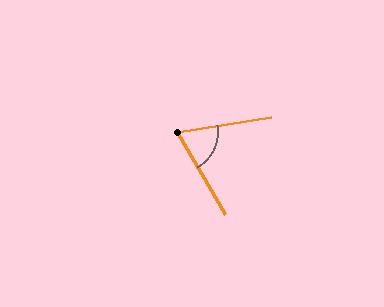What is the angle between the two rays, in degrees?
Approximately 69 degrees.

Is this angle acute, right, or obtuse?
It is acute.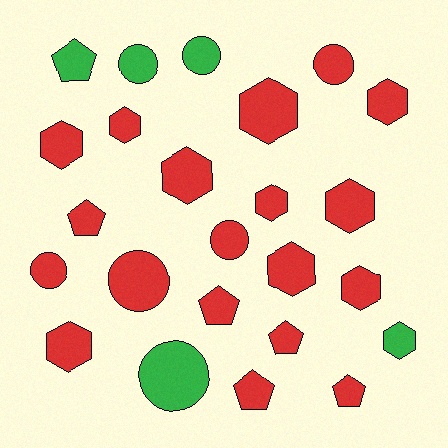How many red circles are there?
There are 4 red circles.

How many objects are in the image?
There are 24 objects.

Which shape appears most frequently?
Hexagon, with 11 objects.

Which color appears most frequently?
Red, with 19 objects.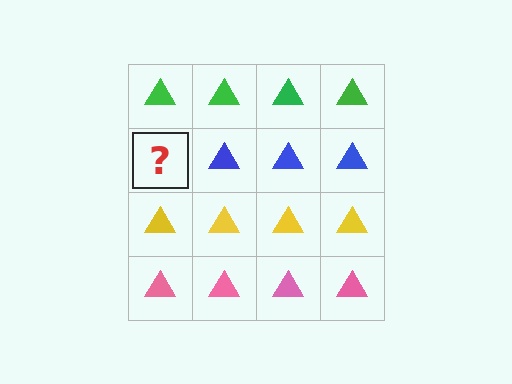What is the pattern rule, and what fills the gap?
The rule is that each row has a consistent color. The gap should be filled with a blue triangle.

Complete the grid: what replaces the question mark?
The question mark should be replaced with a blue triangle.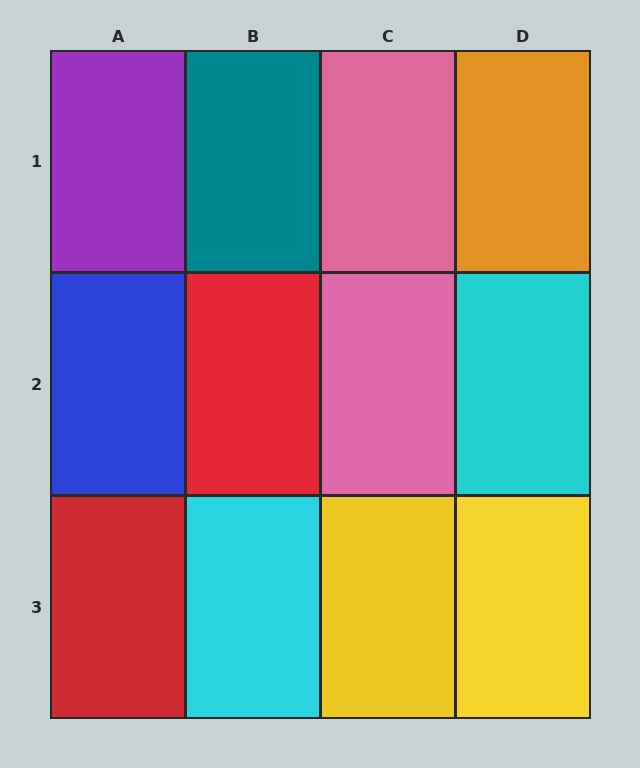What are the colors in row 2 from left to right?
Blue, red, pink, cyan.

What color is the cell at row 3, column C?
Yellow.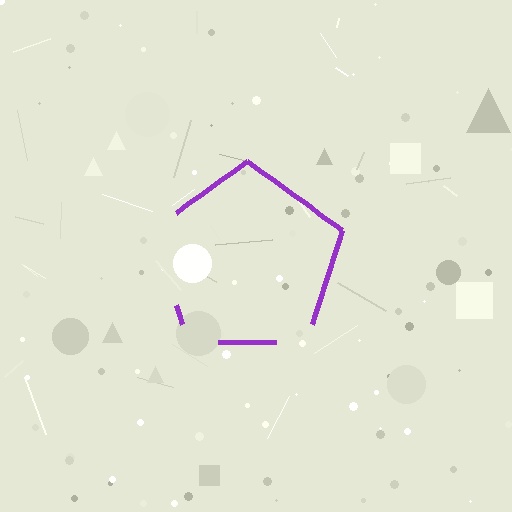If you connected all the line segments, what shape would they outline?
They would outline a pentagon.